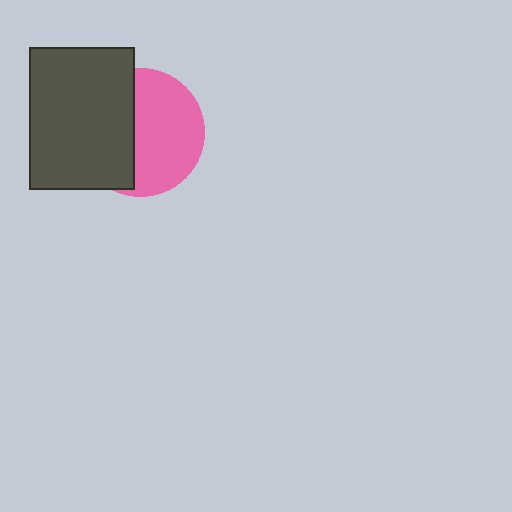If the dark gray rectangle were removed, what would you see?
You would see the complete pink circle.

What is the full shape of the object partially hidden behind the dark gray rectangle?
The partially hidden object is a pink circle.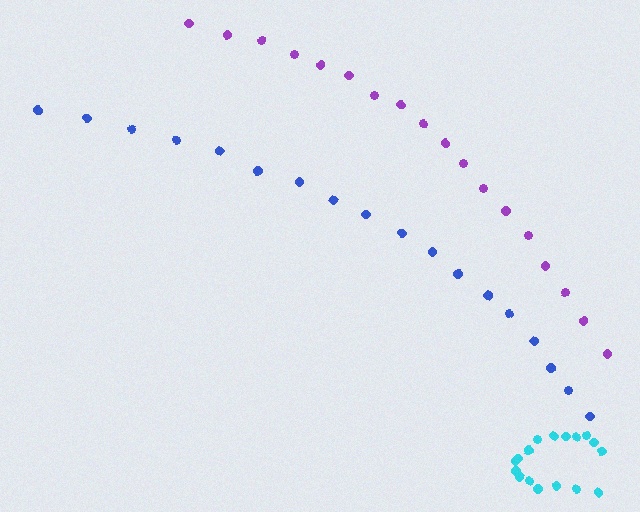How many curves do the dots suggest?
There are 3 distinct paths.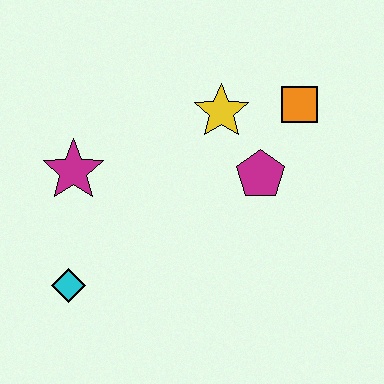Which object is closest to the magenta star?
The cyan diamond is closest to the magenta star.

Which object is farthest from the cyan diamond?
The orange square is farthest from the cyan diamond.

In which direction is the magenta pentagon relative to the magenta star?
The magenta pentagon is to the right of the magenta star.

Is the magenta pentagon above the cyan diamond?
Yes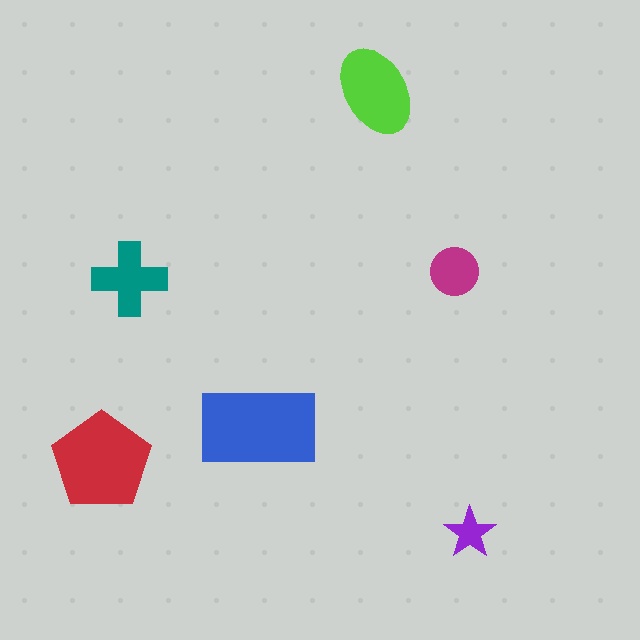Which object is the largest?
The blue rectangle.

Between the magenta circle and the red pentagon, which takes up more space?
The red pentagon.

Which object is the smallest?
The purple star.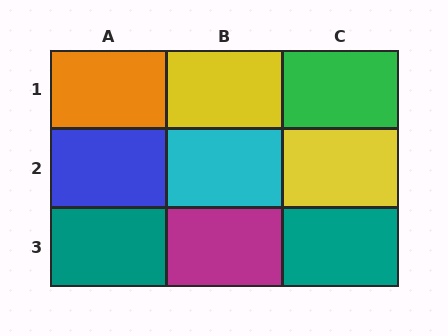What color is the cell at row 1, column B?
Yellow.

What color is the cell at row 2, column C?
Yellow.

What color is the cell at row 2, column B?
Cyan.